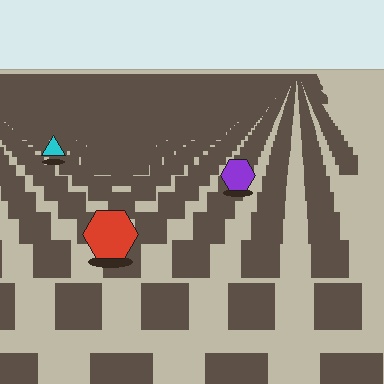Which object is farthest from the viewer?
The cyan triangle is farthest from the viewer. It appears smaller and the ground texture around it is denser.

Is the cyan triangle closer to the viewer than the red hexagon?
No. The red hexagon is closer — you can tell from the texture gradient: the ground texture is coarser near it.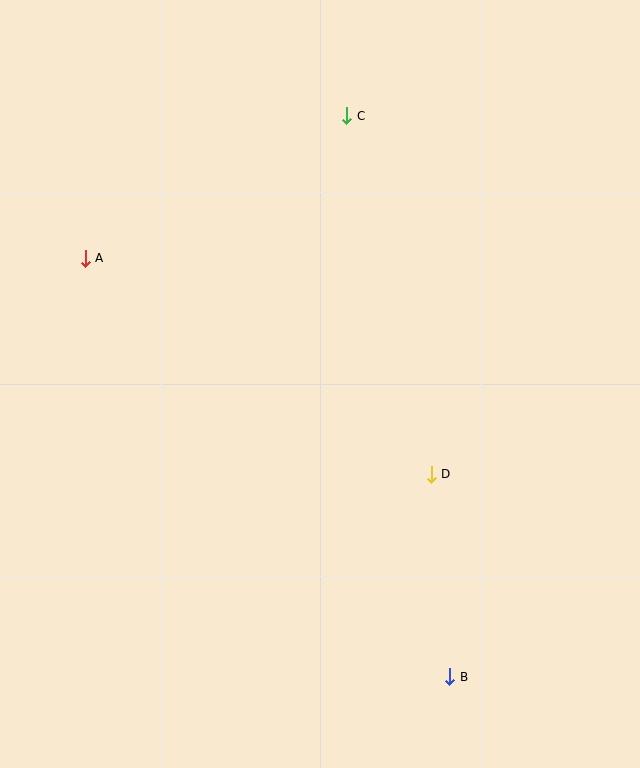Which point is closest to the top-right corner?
Point C is closest to the top-right corner.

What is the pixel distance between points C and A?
The distance between C and A is 298 pixels.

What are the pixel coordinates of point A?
Point A is at (85, 258).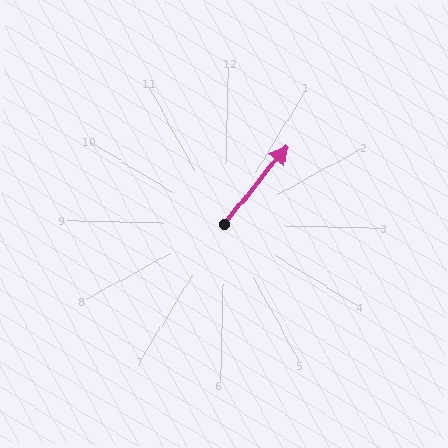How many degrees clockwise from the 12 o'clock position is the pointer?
Approximately 38 degrees.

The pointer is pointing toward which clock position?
Roughly 1 o'clock.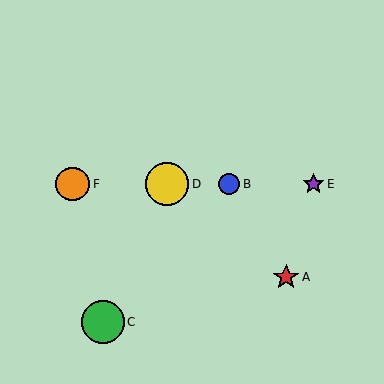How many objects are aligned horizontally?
4 objects (B, D, E, F) are aligned horizontally.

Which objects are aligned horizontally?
Objects B, D, E, F are aligned horizontally.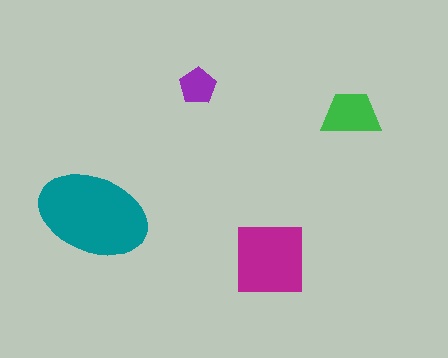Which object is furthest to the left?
The teal ellipse is leftmost.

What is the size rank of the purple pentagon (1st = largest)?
4th.